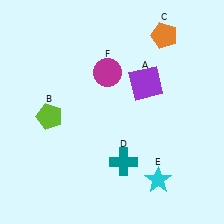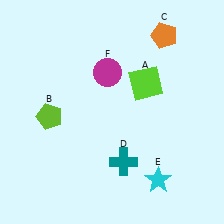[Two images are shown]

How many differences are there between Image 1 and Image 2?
There is 1 difference between the two images.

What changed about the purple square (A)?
In Image 1, A is purple. In Image 2, it changed to lime.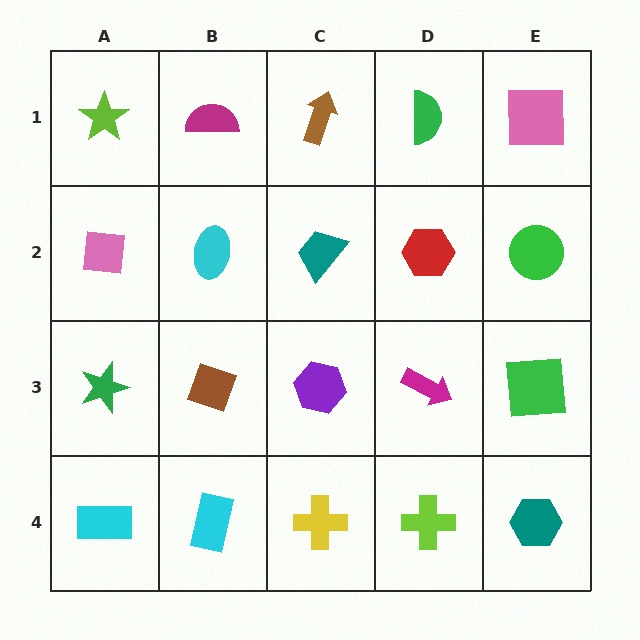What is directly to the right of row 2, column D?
A green circle.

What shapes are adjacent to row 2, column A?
A lime star (row 1, column A), a green star (row 3, column A), a cyan ellipse (row 2, column B).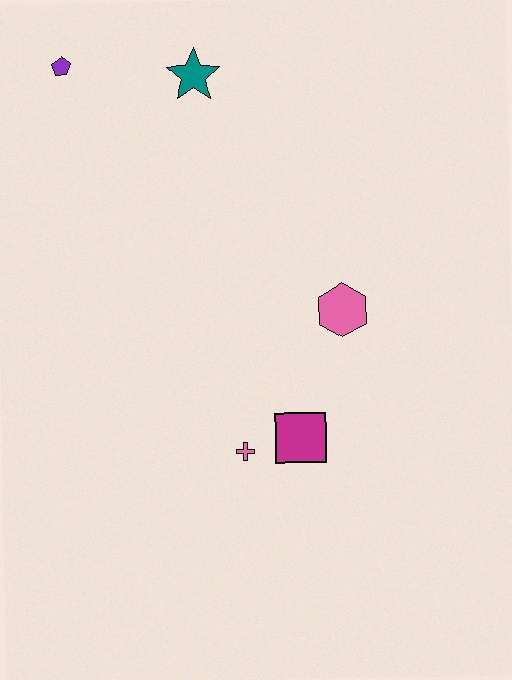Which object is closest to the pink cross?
The magenta square is closest to the pink cross.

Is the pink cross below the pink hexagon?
Yes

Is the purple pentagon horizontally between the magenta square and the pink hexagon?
No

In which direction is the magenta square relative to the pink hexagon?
The magenta square is below the pink hexagon.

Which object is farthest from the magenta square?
The purple pentagon is farthest from the magenta square.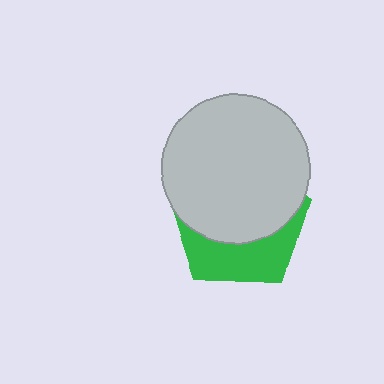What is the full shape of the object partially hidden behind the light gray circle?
The partially hidden object is a green pentagon.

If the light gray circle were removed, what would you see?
You would see the complete green pentagon.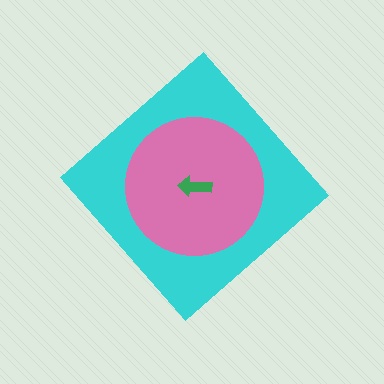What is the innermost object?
The green arrow.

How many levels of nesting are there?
3.